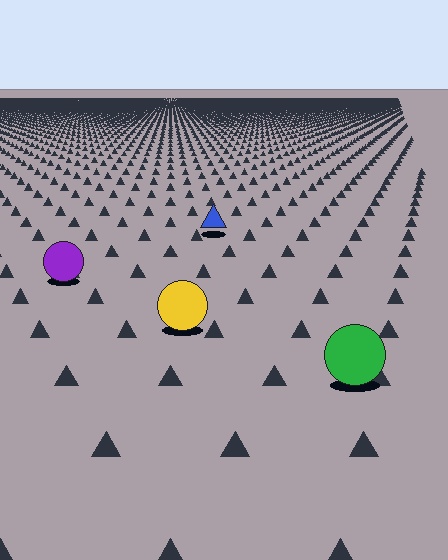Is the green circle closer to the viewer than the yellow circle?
Yes. The green circle is closer — you can tell from the texture gradient: the ground texture is coarser near it.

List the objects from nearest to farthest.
From nearest to farthest: the green circle, the yellow circle, the purple circle, the blue triangle.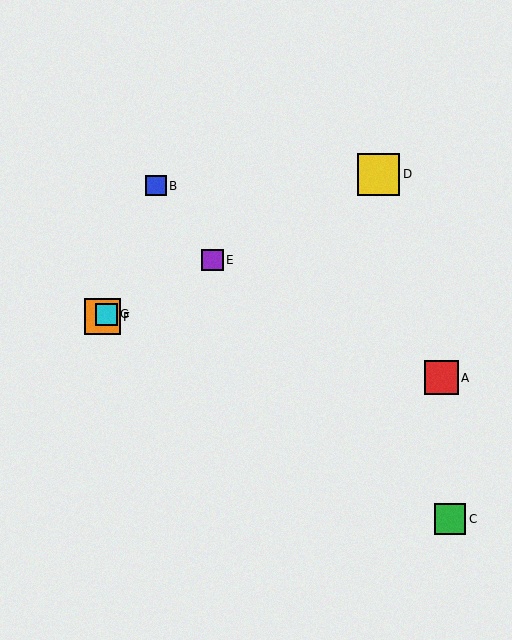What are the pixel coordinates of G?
Object G is at (106, 314).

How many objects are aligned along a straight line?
4 objects (D, E, F, G) are aligned along a straight line.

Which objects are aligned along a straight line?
Objects D, E, F, G are aligned along a straight line.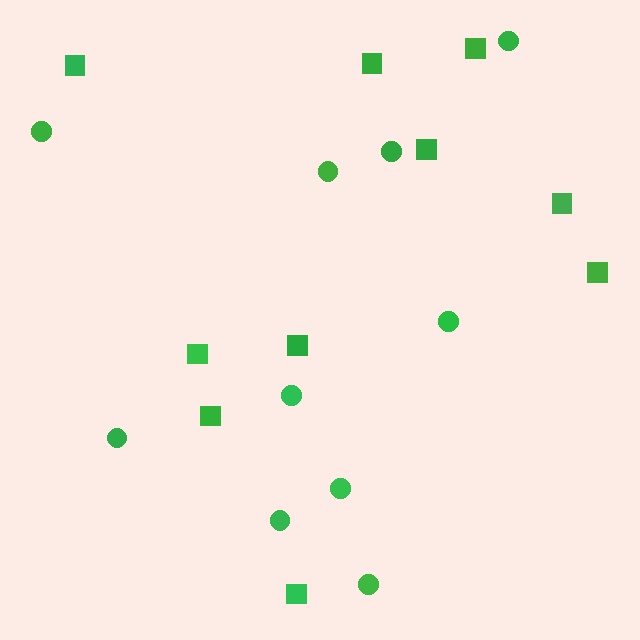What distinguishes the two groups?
There are 2 groups: one group of squares (10) and one group of circles (10).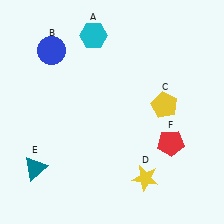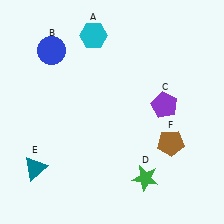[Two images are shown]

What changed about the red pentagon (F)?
In Image 1, F is red. In Image 2, it changed to brown.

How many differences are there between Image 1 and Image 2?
There are 3 differences between the two images.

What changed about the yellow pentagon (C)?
In Image 1, C is yellow. In Image 2, it changed to purple.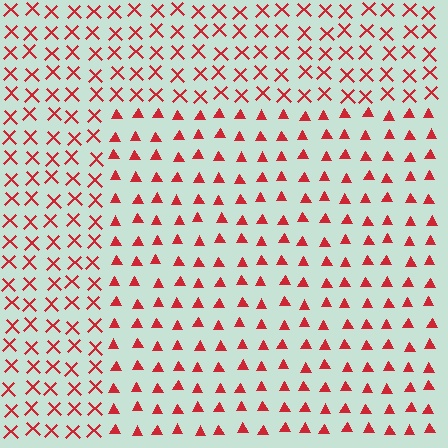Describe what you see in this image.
The image is filled with small red elements arranged in a uniform grid. A rectangle-shaped region contains triangles, while the surrounding area contains X marks. The boundary is defined purely by the change in element shape.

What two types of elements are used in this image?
The image uses triangles inside the rectangle region and X marks outside it.